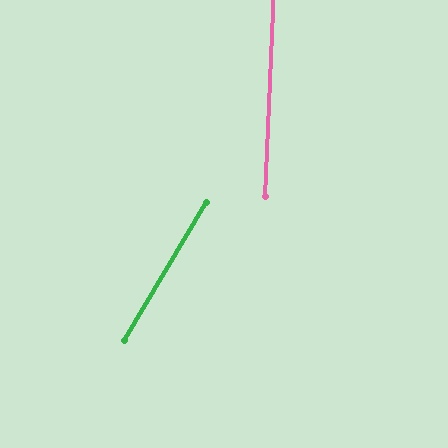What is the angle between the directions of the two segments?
Approximately 28 degrees.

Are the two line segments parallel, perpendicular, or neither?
Neither parallel nor perpendicular — they differ by about 28°.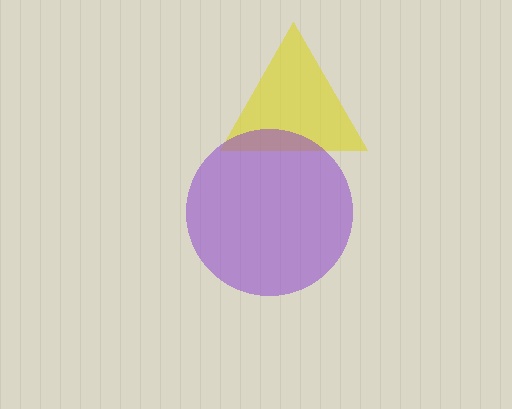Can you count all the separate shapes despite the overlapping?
Yes, there are 2 separate shapes.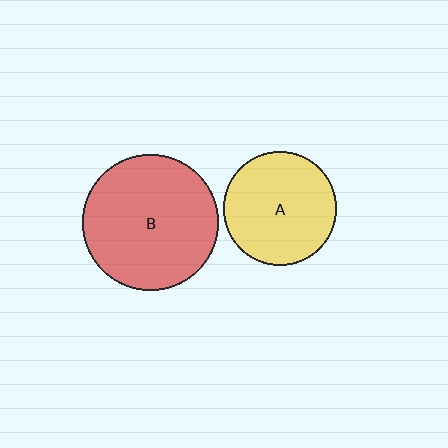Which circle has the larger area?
Circle B (red).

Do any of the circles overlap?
No, none of the circles overlap.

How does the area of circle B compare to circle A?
Approximately 1.4 times.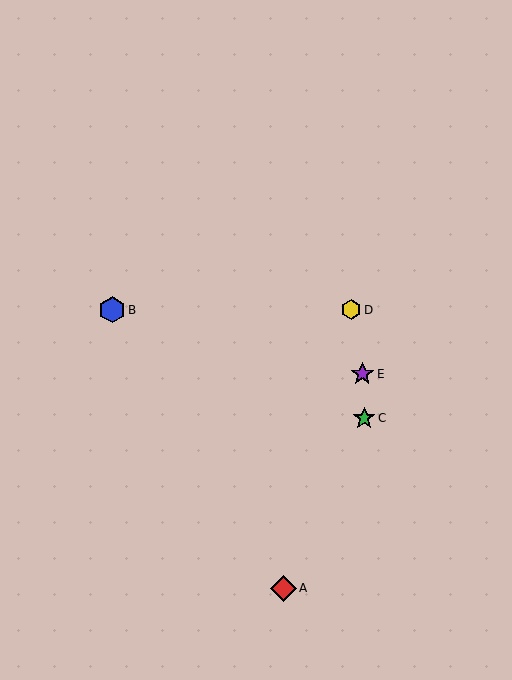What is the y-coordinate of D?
Object D is at y≈310.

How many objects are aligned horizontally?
2 objects (B, D) are aligned horizontally.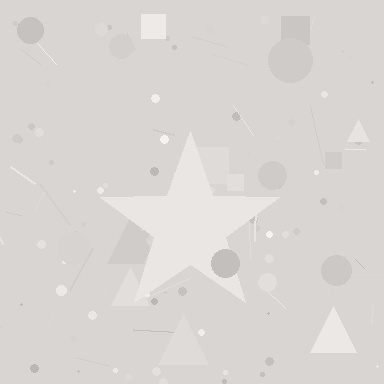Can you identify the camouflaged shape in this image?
The camouflaged shape is a star.